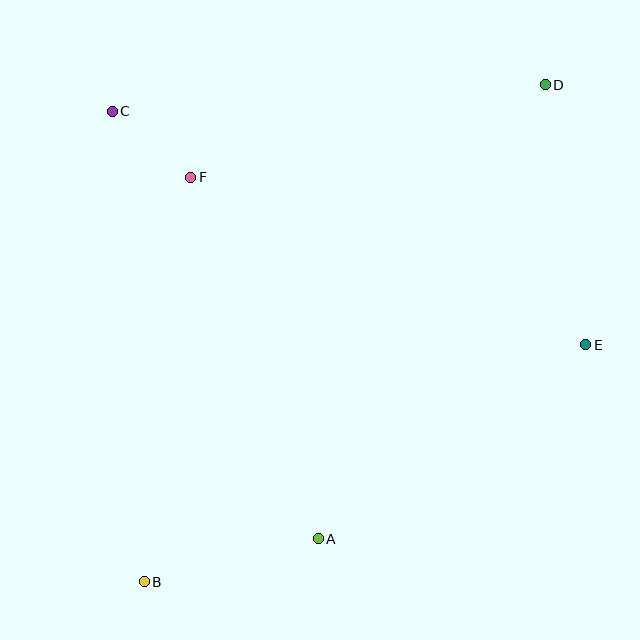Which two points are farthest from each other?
Points B and D are farthest from each other.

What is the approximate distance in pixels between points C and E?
The distance between C and E is approximately 528 pixels.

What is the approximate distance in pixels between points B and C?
The distance between B and C is approximately 472 pixels.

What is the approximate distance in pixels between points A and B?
The distance between A and B is approximately 179 pixels.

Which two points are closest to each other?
Points C and F are closest to each other.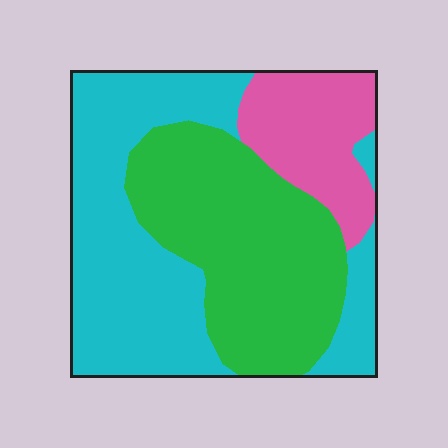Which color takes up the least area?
Pink, at roughly 15%.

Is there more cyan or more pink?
Cyan.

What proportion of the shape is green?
Green takes up about three eighths (3/8) of the shape.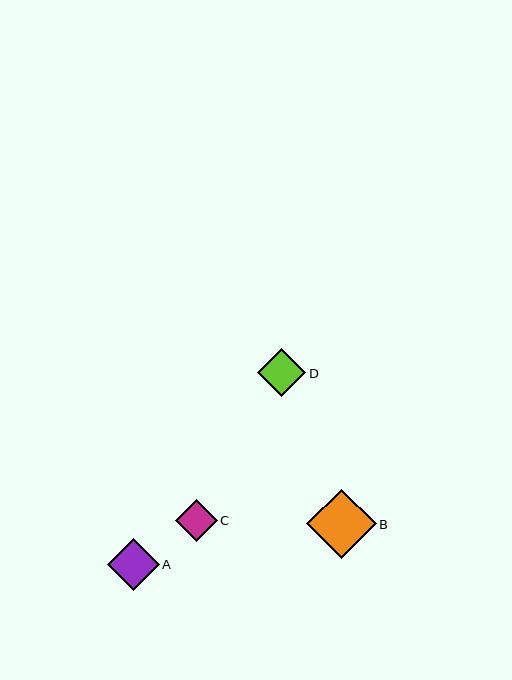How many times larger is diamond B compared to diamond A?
Diamond B is approximately 1.3 times the size of diamond A.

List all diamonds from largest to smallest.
From largest to smallest: B, A, D, C.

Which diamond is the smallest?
Diamond C is the smallest with a size of approximately 42 pixels.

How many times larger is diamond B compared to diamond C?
Diamond B is approximately 1.7 times the size of diamond C.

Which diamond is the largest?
Diamond B is the largest with a size of approximately 69 pixels.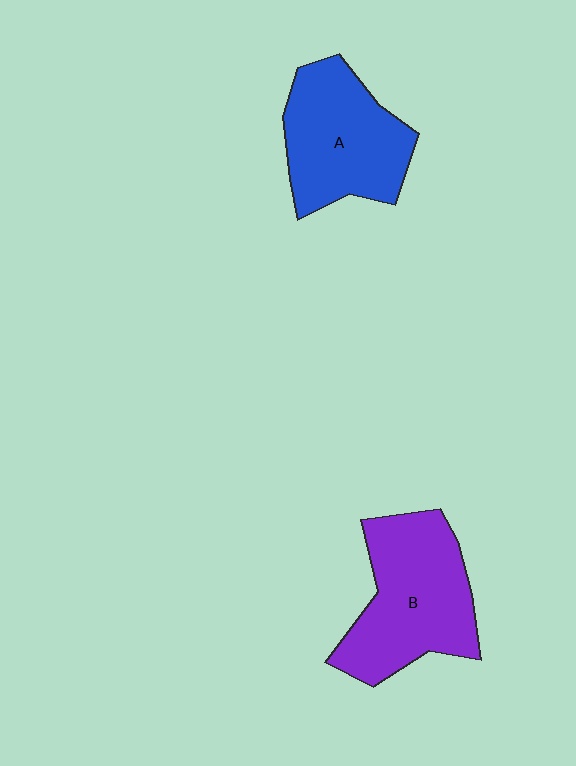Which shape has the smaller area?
Shape A (blue).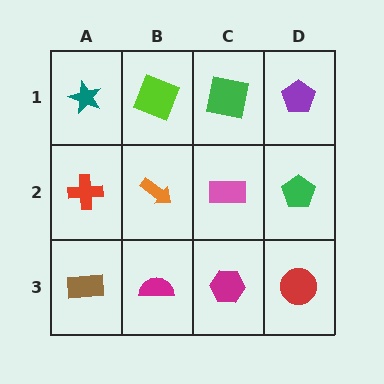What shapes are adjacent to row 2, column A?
A teal star (row 1, column A), a brown rectangle (row 3, column A), an orange arrow (row 2, column B).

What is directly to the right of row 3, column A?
A magenta semicircle.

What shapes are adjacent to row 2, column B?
A lime square (row 1, column B), a magenta semicircle (row 3, column B), a red cross (row 2, column A), a pink rectangle (row 2, column C).